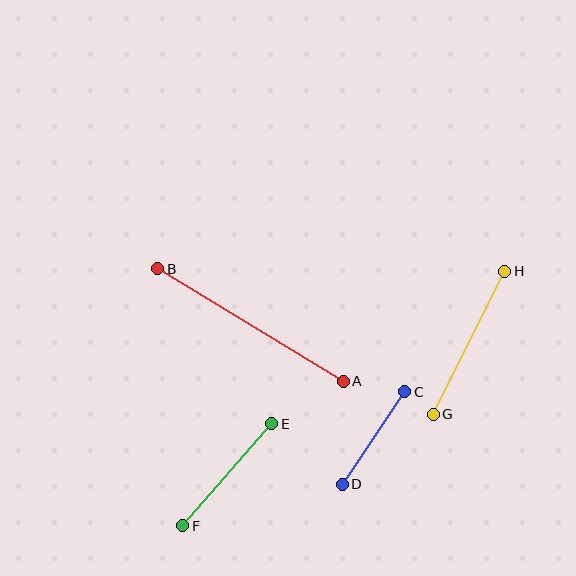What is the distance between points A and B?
The distance is approximately 217 pixels.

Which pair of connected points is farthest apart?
Points A and B are farthest apart.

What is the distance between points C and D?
The distance is approximately 112 pixels.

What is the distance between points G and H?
The distance is approximately 160 pixels.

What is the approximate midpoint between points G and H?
The midpoint is at approximately (469, 343) pixels.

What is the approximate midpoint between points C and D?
The midpoint is at approximately (374, 438) pixels.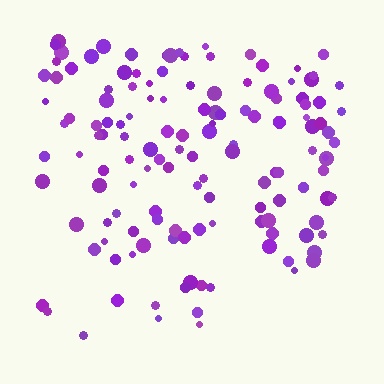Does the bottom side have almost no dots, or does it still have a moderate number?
Still a moderate number, just noticeably fewer than the top.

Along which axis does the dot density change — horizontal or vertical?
Vertical.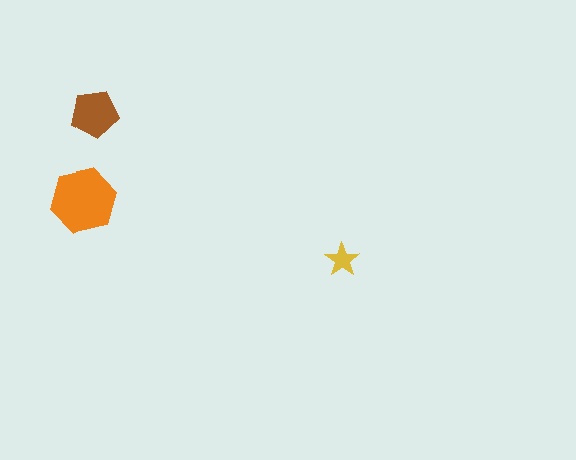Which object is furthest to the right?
The yellow star is rightmost.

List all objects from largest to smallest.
The orange hexagon, the brown pentagon, the yellow star.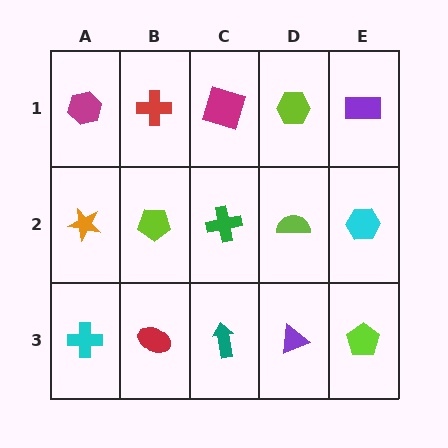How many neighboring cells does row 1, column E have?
2.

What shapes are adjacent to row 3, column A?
An orange star (row 2, column A), a red ellipse (row 3, column B).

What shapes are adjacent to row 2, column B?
A red cross (row 1, column B), a red ellipse (row 3, column B), an orange star (row 2, column A), a green cross (row 2, column C).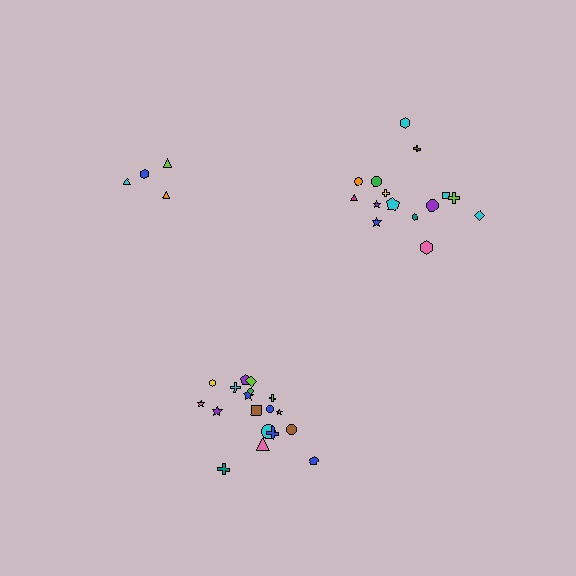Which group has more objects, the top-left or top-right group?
The top-right group.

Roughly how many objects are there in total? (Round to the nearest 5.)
Roughly 35 objects in total.